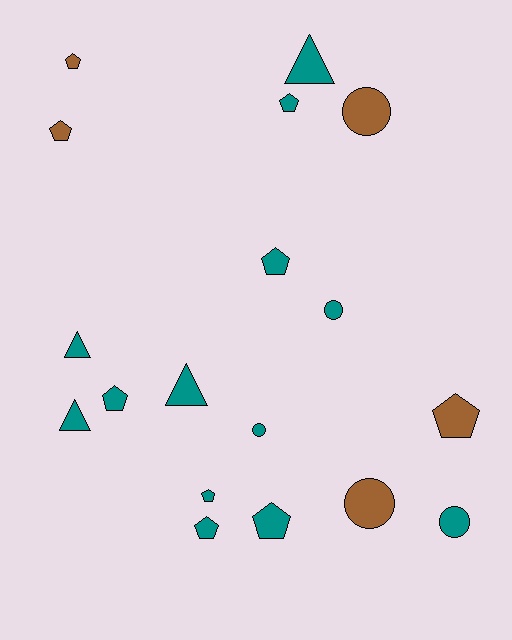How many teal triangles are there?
There are 4 teal triangles.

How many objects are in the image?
There are 18 objects.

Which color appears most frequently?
Teal, with 13 objects.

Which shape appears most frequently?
Pentagon, with 9 objects.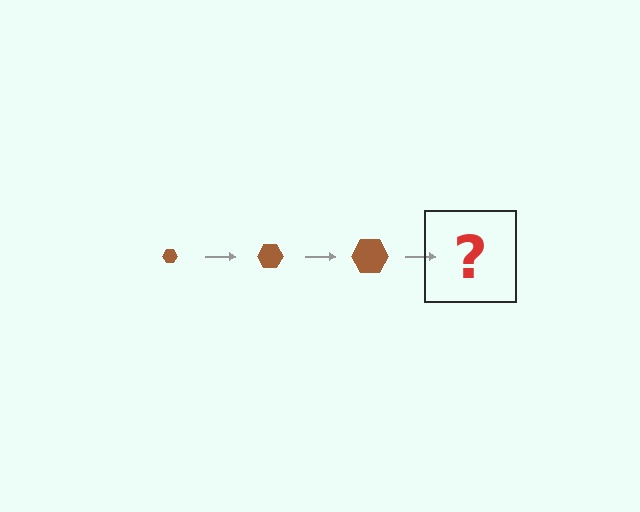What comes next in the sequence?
The next element should be a brown hexagon, larger than the previous one.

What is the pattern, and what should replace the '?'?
The pattern is that the hexagon gets progressively larger each step. The '?' should be a brown hexagon, larger than the previous one.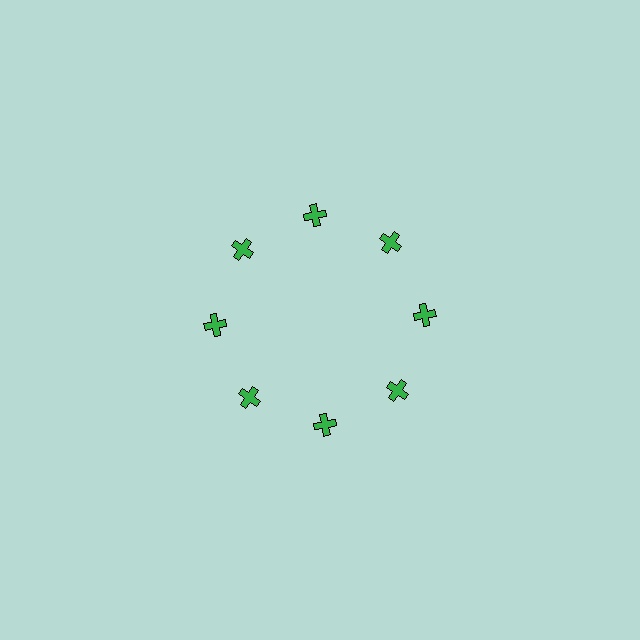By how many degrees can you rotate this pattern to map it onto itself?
The pattern maps onto itself every 45 degrees of rotation.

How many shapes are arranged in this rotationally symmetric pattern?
There are 8 shapes, arranged in 8 groups of 1.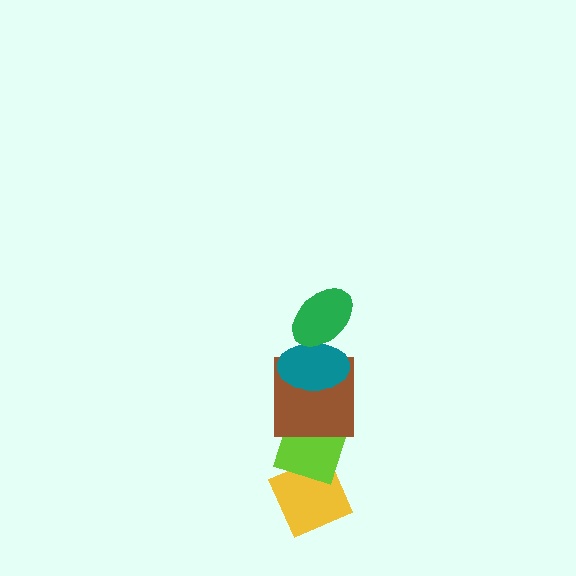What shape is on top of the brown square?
The teal ellipse is on top of the brown square.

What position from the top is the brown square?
The brown square is 3rd from the top.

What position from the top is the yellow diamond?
The yellow diamond is 5th from the top.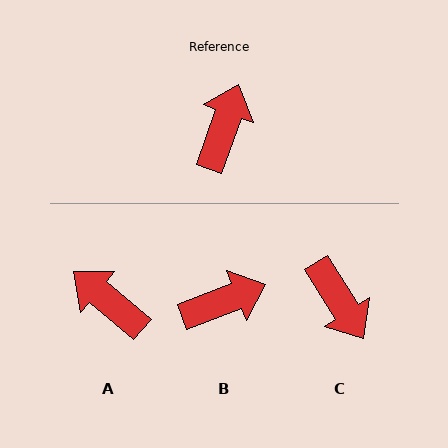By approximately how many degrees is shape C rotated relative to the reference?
Approximately 129 degrees clockwise.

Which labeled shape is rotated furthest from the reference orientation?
C, about 129 degrees away.